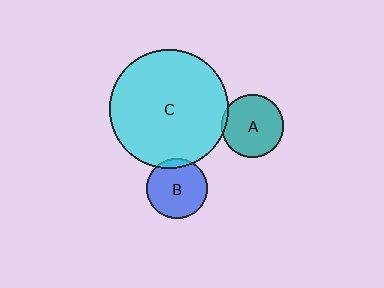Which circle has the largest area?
Circle C (cyan).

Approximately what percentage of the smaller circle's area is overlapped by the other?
Approximately 5%.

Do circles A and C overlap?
Yes.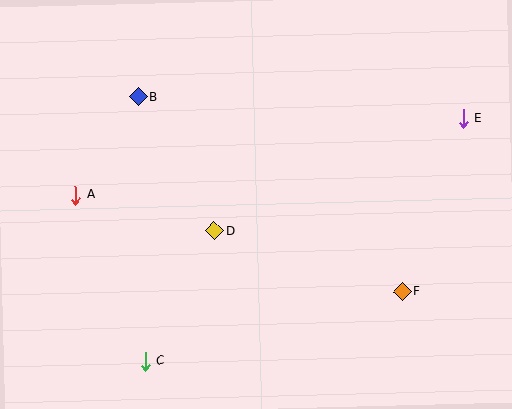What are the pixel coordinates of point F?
Point F is at (403, 291).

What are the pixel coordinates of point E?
Point E is at (463, 118).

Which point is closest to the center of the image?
Point D at (214, 231) is closest to the center.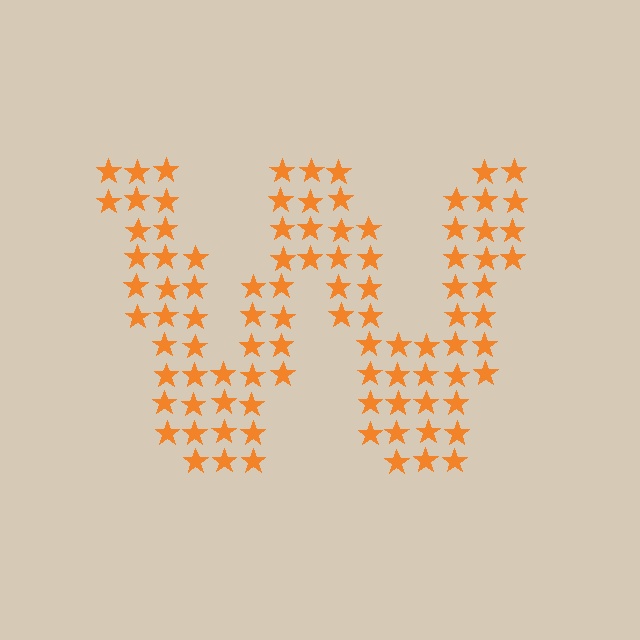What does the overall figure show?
The overall figure shows the letter W.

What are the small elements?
The small elements are stars.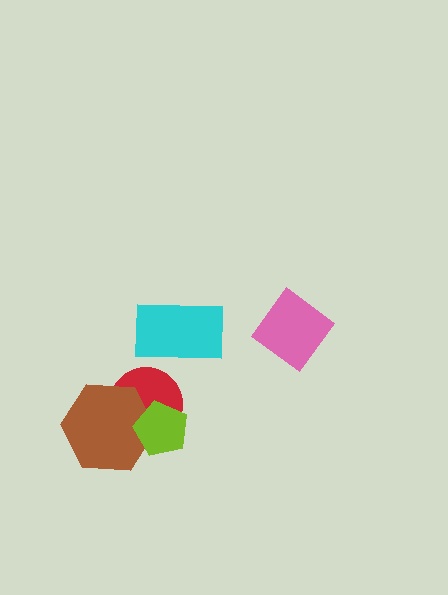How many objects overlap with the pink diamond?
0 objects overlap with the pink diamond.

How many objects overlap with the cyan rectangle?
0 objects overlap with the cyan rectangle.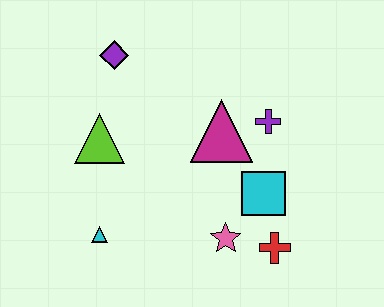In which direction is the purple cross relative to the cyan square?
The purple cross is above the cyan square.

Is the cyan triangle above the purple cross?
No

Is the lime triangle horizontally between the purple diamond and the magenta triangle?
No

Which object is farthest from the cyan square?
The purple diamond is farthest from the cyan square.